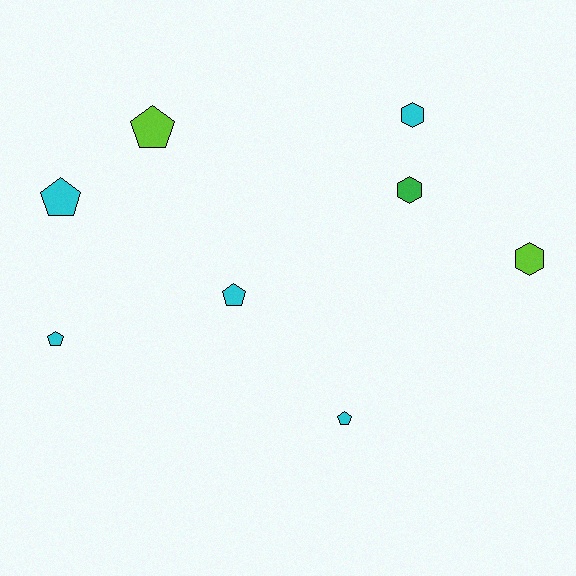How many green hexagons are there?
There is 1 green hexagon.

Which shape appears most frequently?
Pentagon, with 5 objects.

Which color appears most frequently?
Cyan, with 5 objects.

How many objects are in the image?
There are 8 objects.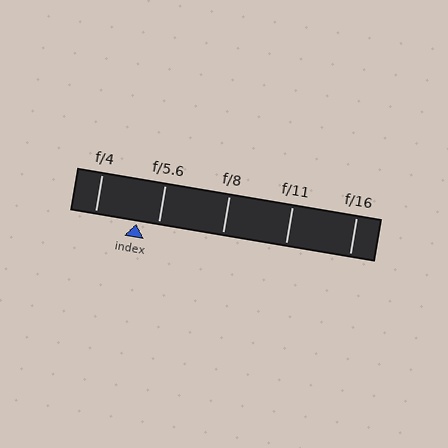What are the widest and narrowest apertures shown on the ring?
The widest aperture shown is f/4 and the narrowest is f/16.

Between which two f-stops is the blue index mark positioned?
The index mark is between f/4 and f/5.6.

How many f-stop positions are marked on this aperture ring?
There are 5 f-stop positions marked.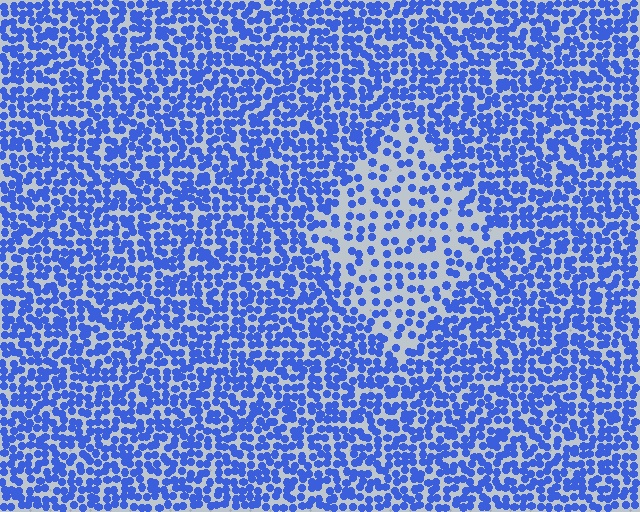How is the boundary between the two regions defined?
The boundary is defined by a change in element density (approximately 2.1x ratio). All elements are the same color, size, and shape.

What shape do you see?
I see a diamond.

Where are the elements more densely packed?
The elements are more densely packed outside the diamond boundary.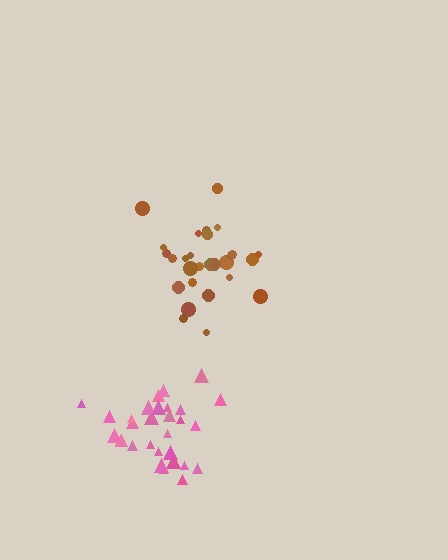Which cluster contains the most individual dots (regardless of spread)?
Pink (30).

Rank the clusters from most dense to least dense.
pink, brown.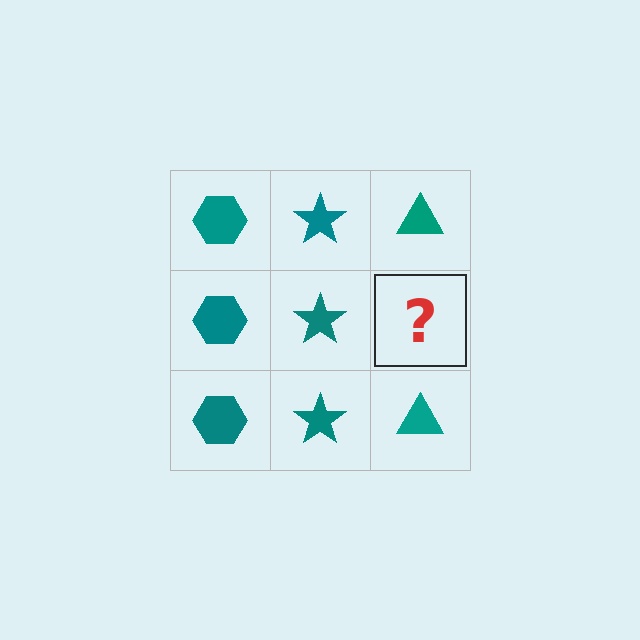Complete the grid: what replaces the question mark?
The question mark should be replaced with a teal triangle.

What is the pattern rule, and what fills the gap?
The rule is that each column has a consistent shape. The gap should be filled with a teal triangle.